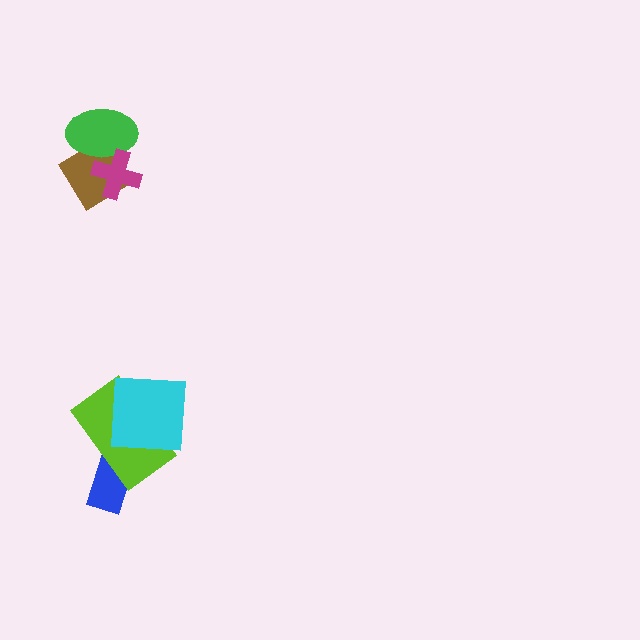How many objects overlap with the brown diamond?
2 objects overlap with the brown diamond.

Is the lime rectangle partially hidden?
Yes, it is partially covered by another shape.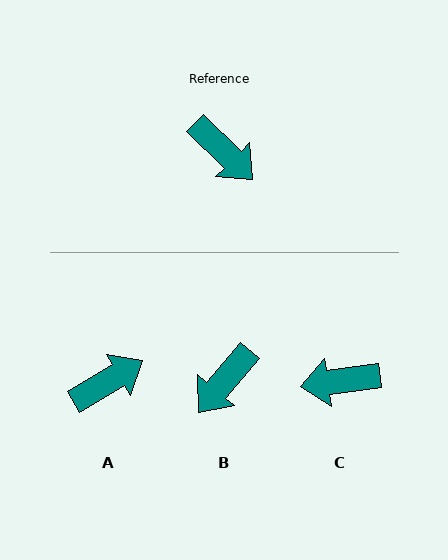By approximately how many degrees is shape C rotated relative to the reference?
Approximately 128 degrees clockwise.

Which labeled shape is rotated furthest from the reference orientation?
C, about 128 degrees away.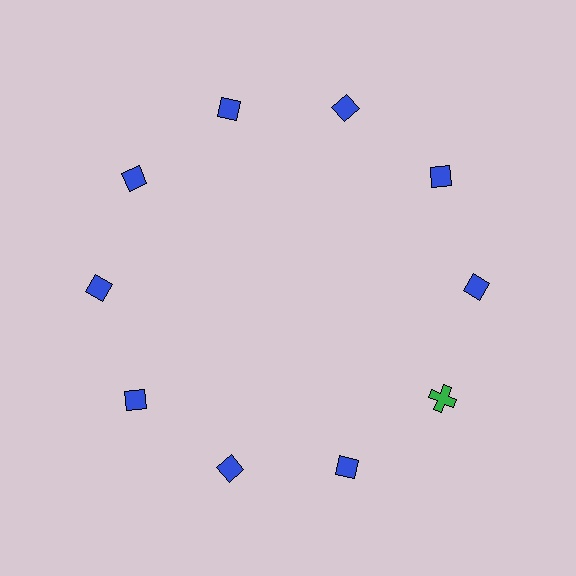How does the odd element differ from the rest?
It differs in both color (green instead of blue) and shape (cross instead of diamond).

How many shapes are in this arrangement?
There are 10 shapes arranged in a ring pattern.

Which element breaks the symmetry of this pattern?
The green cross at roughly the 4 o'clock position breaks the symmetry. All other shapes are blue diamonds.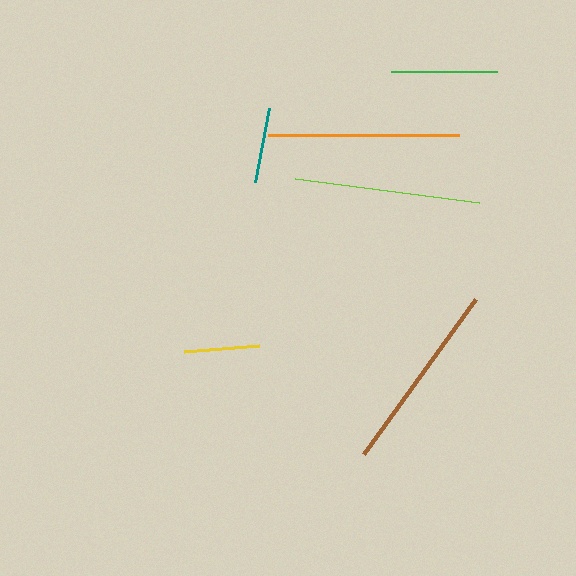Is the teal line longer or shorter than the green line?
The green line is longer than the teal line.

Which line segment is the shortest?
The yellow line is the shortest at approximately 75 pixels.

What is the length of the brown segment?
The brown segment is approximately 191 pixels long.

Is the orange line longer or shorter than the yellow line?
The orange line is longer than the yellow line.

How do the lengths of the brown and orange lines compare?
The brown and orange lines are approximately the same length.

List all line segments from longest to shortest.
From longest to shortest: brown, orange, lime, green, teal, yellow.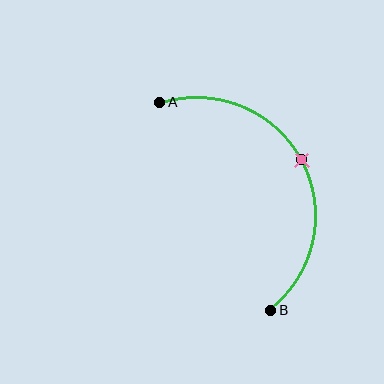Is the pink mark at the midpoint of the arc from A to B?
Yes. The pink mark lies on the arc at equal arc-length from both A and B — it is the arc midpoint.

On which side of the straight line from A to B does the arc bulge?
The arc bulges to the right of the straight line connecting A and B.